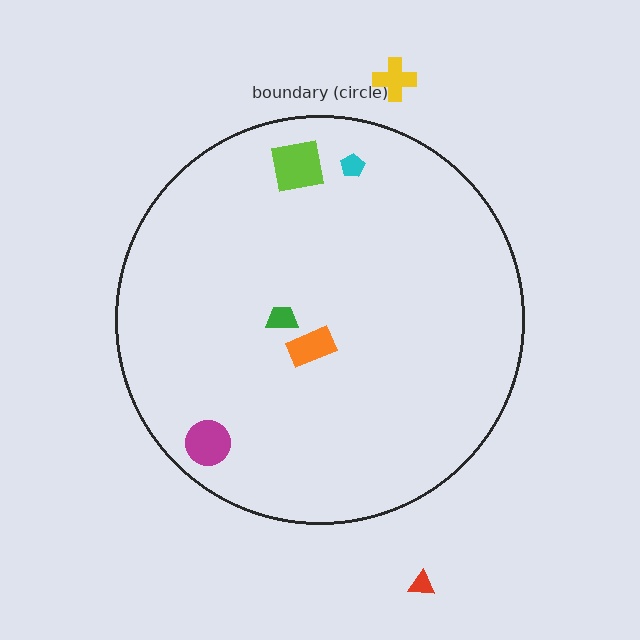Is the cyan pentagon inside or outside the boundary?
Inside.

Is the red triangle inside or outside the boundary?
Outside.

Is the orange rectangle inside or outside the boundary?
Inside.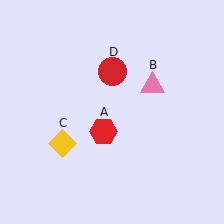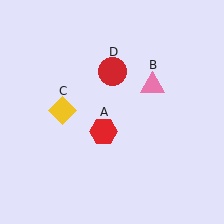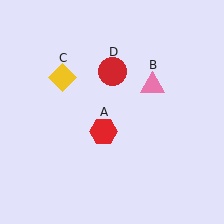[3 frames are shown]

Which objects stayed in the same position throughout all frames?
Red hexagon (object A) and pink triangle (object B) and red circle (object D) remained stationary.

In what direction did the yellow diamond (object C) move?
The yellow diamond (object C) moved up.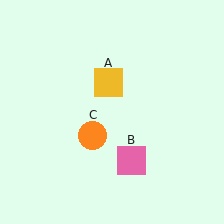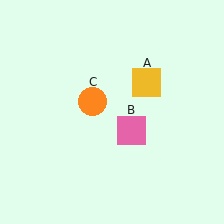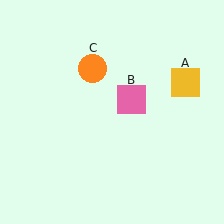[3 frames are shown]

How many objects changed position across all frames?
3 objects changed position: yellow square (object A), pink square (object B), orange circle (object C).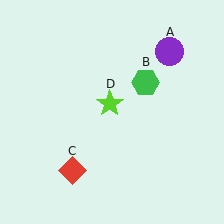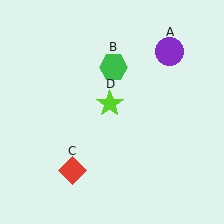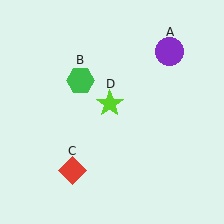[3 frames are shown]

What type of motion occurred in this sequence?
The green hexagon (object B) rotated counterclockwise around the center of the scene.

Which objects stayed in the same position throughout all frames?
Purple circle (object A) and red diamond (object C) and lime star (object D) remained stationary.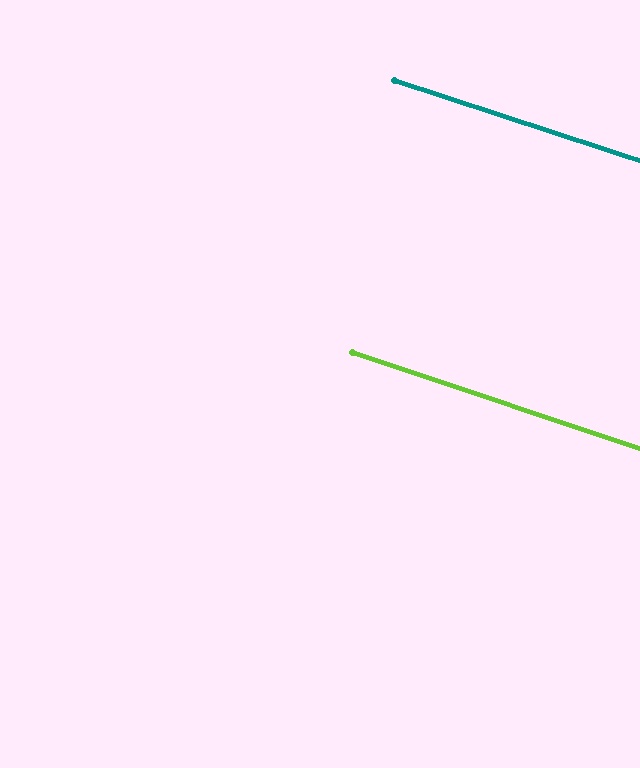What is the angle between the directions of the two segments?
Approximately 0 degrees.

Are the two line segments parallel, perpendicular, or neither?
Parallel — their directions differ by only 0.4°.